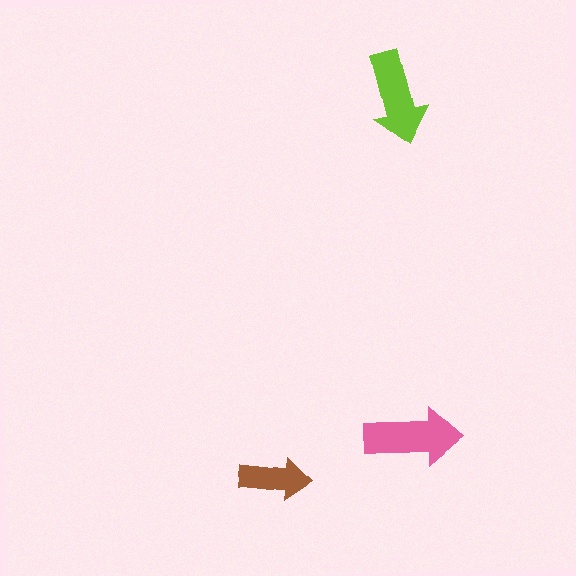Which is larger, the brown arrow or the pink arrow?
The pink one.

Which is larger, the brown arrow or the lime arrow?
The lime one.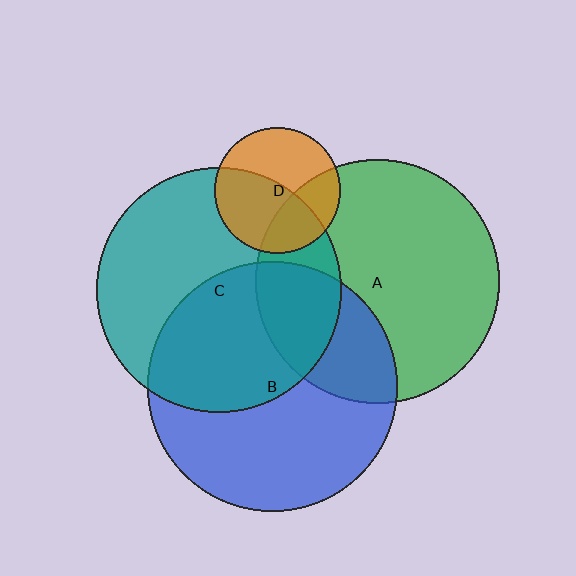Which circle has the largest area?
Circle B (blue).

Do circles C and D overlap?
Yes.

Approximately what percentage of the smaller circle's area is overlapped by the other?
Approximately 50%.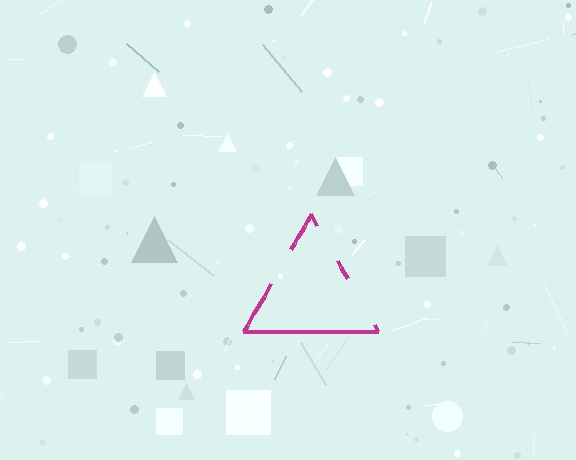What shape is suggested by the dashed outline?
The dashed outline suggests a triangle.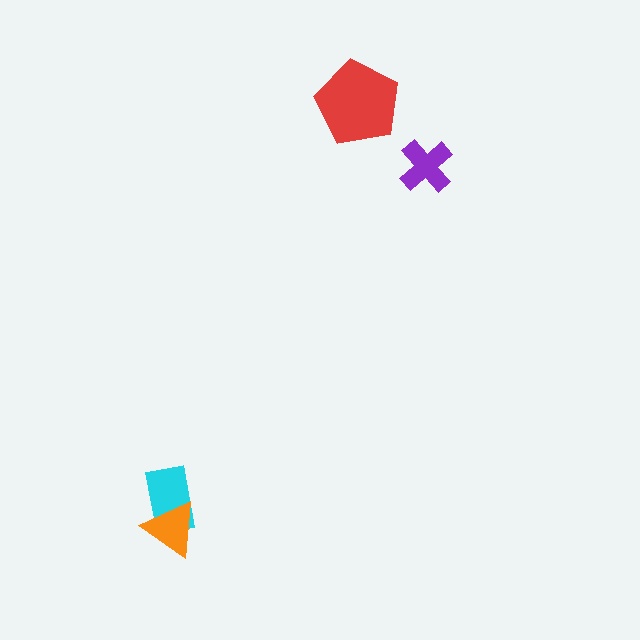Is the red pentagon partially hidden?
No, no other shape covers it.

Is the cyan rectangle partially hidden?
Yes, it is partially covered by another shape.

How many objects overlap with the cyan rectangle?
1 object overlaps with the cyan rectangle.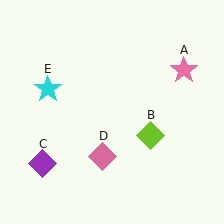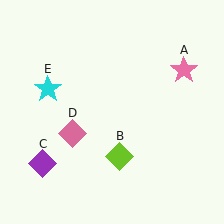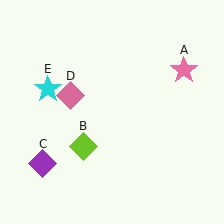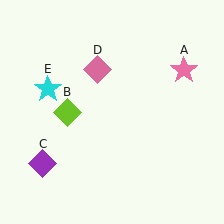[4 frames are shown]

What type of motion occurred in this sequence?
The lime diamond (object B), pink diamond (object D) rotated clockwise around the center of the scene.